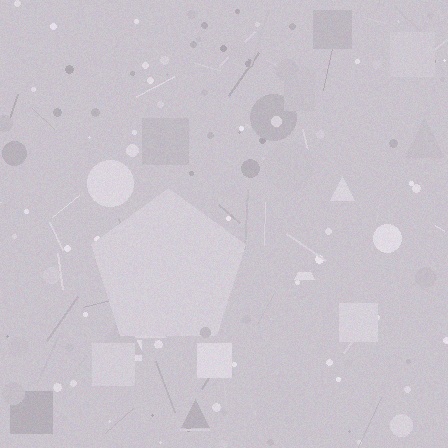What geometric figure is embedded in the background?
A pentagon is embedded in the background.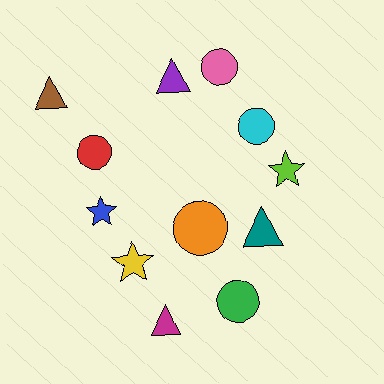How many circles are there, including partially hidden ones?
There are 5 circles.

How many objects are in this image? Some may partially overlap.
There are 12 objects.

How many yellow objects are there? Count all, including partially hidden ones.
There is 1 yellow object.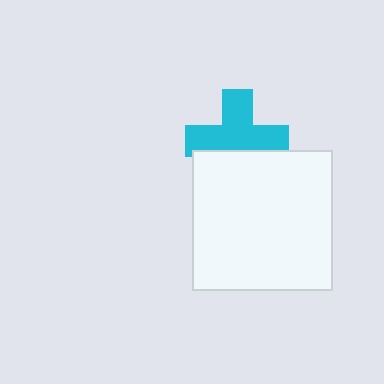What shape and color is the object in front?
The object in front is a white square.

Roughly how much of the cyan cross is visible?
Most of it is visible (roughly 66%).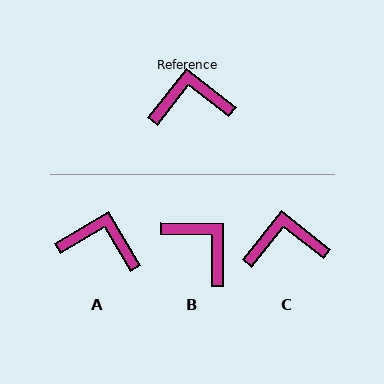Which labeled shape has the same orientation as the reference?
C.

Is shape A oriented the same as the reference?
No, it is off by about 21 degrees.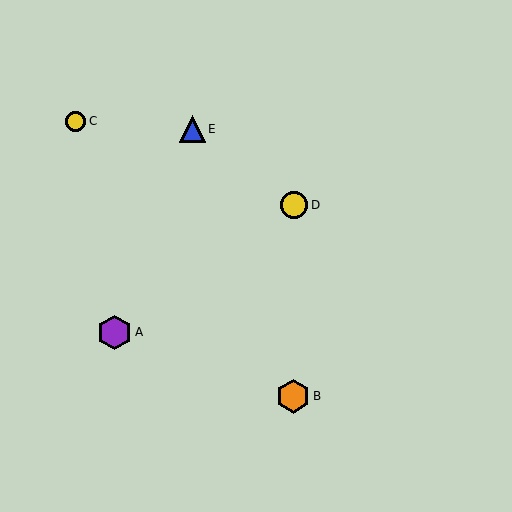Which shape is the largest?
The orange hexagon (labeled B) is the largest.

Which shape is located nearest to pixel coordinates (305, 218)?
The yellow circle (labeled D) at (294, 205) is nearest to that location.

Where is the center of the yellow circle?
The center of the yellow circle is at (76, 121).